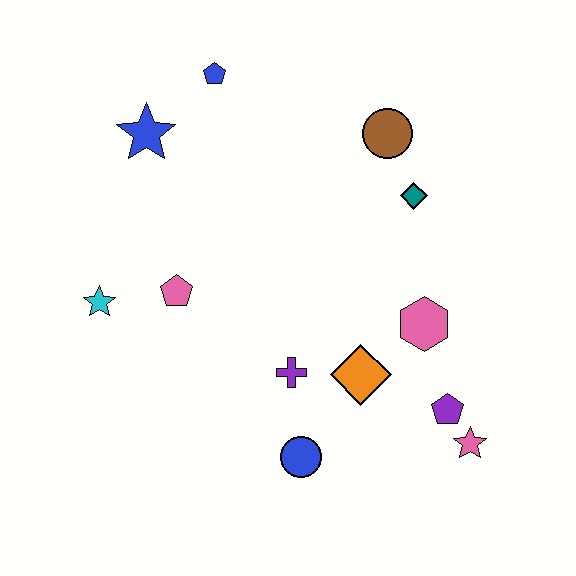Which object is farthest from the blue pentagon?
The pink star is farthest from the blue pentagon.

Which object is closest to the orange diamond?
The purple cross is closest to the orange diamond.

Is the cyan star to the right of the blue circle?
No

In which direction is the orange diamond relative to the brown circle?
The orange diamond is below the brown circle.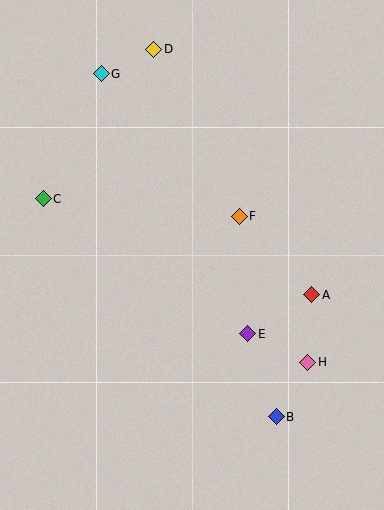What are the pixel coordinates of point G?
Point G is at (101, 74).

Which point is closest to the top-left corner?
Point G is closest to the top-left corner.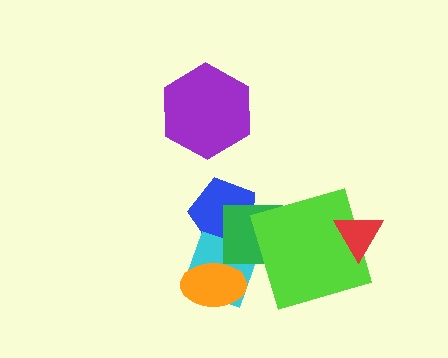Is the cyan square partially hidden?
Yes, it is partially covered by another shape.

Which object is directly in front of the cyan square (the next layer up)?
The orange ellipse is directly in front of the cyan square.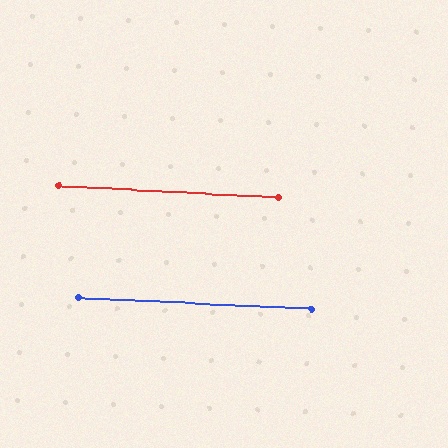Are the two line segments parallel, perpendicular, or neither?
Parallel — their directions differ by only 0.4°.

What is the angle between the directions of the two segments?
Approximately 0 degrees.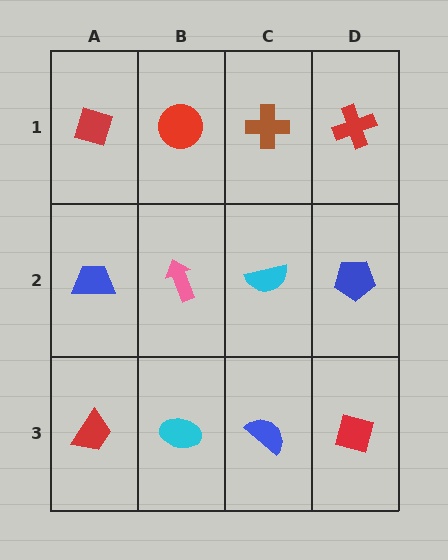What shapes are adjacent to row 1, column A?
A blue trapezoid (row 2, column A), a red circle (row 1, column B).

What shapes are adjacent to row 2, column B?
A red circle (row 1, column B), a cyan ellipse (row 3, column B), a blue trapezoid (row 2, column A), a cyan semicircle (row 2, column C).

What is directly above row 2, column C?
A brown cross.